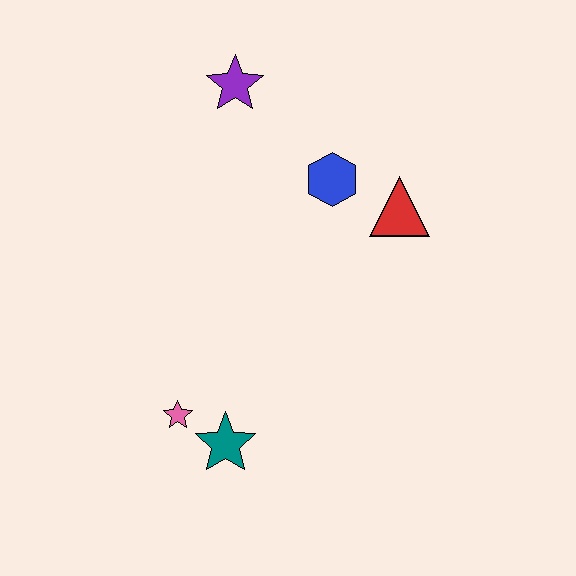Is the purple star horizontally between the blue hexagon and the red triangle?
No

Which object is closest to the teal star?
The pink star is closest to the teal star.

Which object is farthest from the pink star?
The purple star is farthest from the pink star.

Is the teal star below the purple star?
Yes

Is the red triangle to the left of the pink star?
No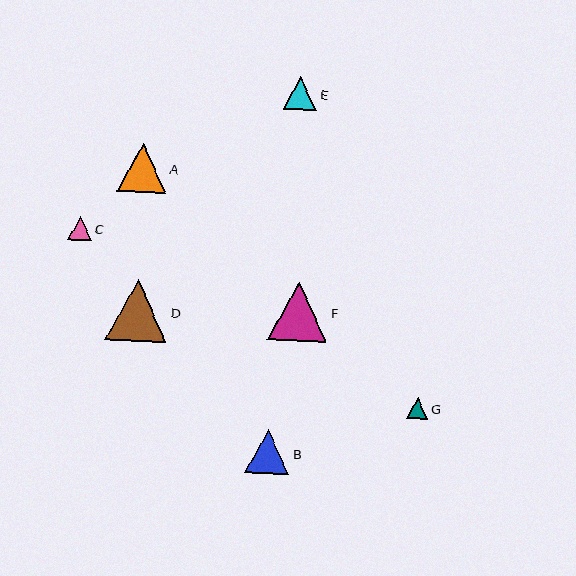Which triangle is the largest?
Triangle D is the largest with a size of approximately 61 pixels.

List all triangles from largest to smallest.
From largest to smallest: D, F, A, B, E, C, G.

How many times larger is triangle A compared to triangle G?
Triangle A is approximately 2.3 times the size of triangle G.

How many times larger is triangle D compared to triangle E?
Triangle D is approximately 1.8 times the size of triangle E.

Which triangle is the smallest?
Triangle G is the smallest with a size of approximately 21 pixels.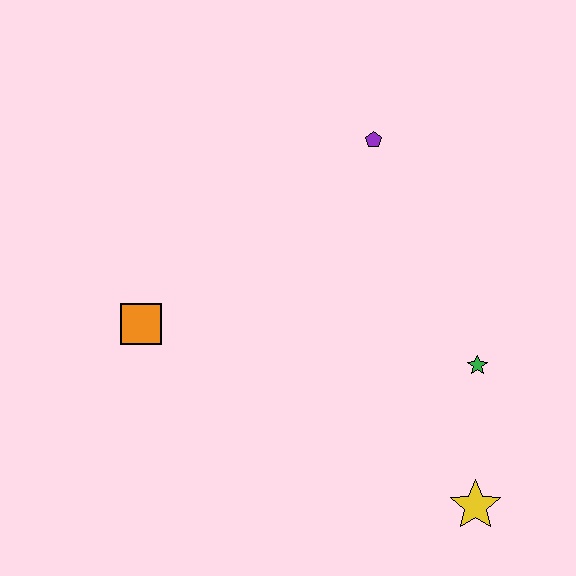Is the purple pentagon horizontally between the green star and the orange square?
Yes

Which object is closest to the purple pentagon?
The green star is closest to the purple pentagon.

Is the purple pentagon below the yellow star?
No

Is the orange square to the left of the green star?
Yes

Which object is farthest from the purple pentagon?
The yellow star is farthest from the purple pentagon.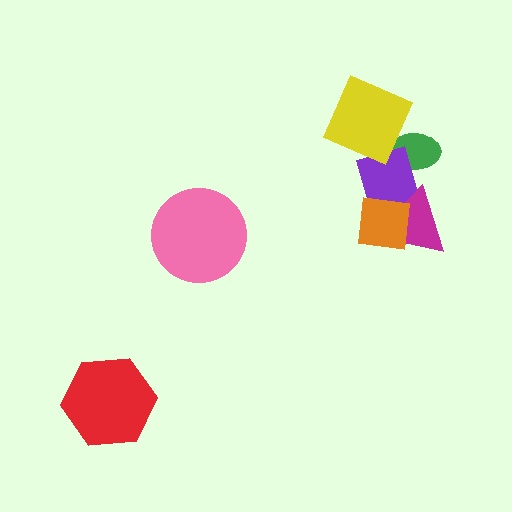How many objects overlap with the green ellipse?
2 objects overlap with the green ellipse.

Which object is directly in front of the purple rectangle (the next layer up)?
The magenta triangle is directly in front of the purple rectangle.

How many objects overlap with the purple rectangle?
4 objects overlap with the purple rectangle.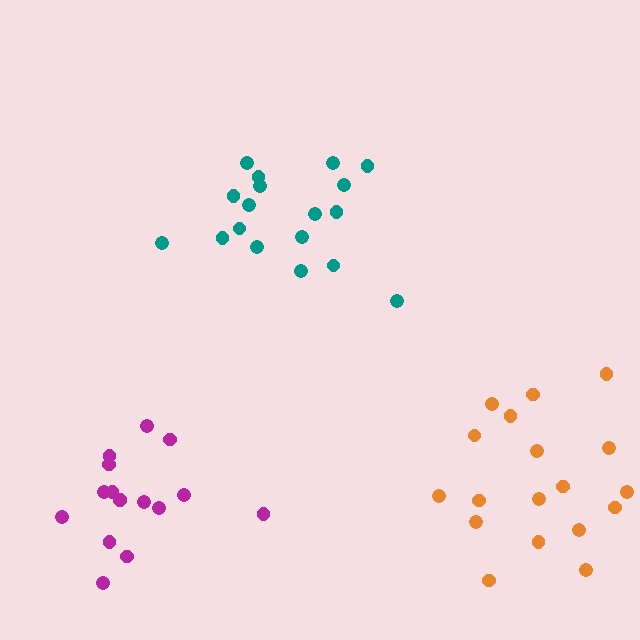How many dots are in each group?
Group 1: 18 dots, Group 2: 18 dots, Group 3: 16 dots (52 total).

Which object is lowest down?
The magenta cluster is bottommost.